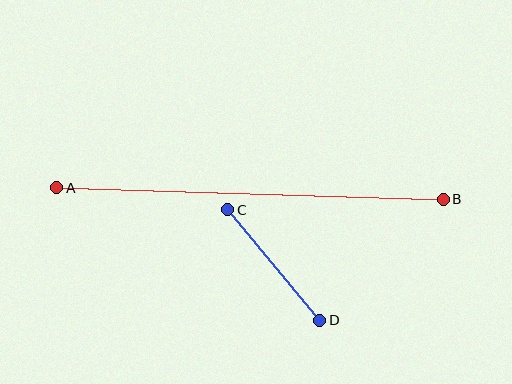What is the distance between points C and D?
The distance is approximately 144 pixels.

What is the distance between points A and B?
The distance is approximately 387 pixels.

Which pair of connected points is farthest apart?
Points A and B are farthest apart.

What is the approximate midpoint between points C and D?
The midpoint is at approximately (274, 265) pixels.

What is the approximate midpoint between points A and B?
The midpoint is at approximately (250, 193) pixels.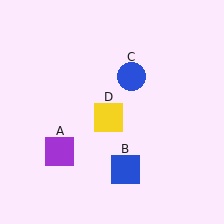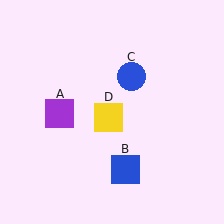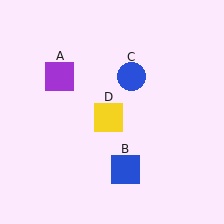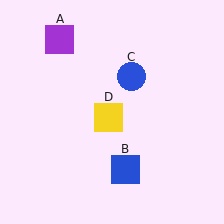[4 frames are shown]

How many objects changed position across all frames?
1 object changed position: purple square (object A).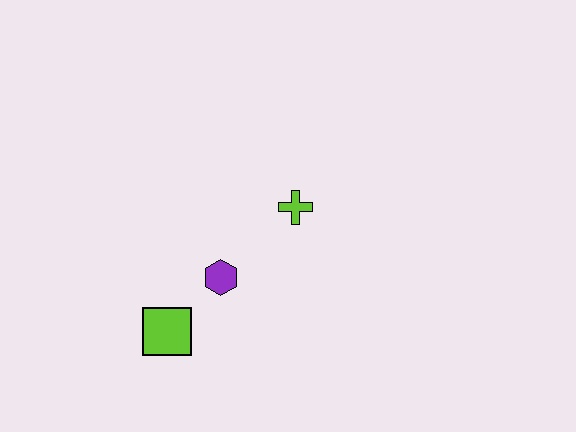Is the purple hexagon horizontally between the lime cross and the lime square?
Yes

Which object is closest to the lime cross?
The purple hexagon is closest to the lime cross.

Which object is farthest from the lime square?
The lime cross is farthest from the lime square.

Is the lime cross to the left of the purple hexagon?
No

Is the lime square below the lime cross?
Yes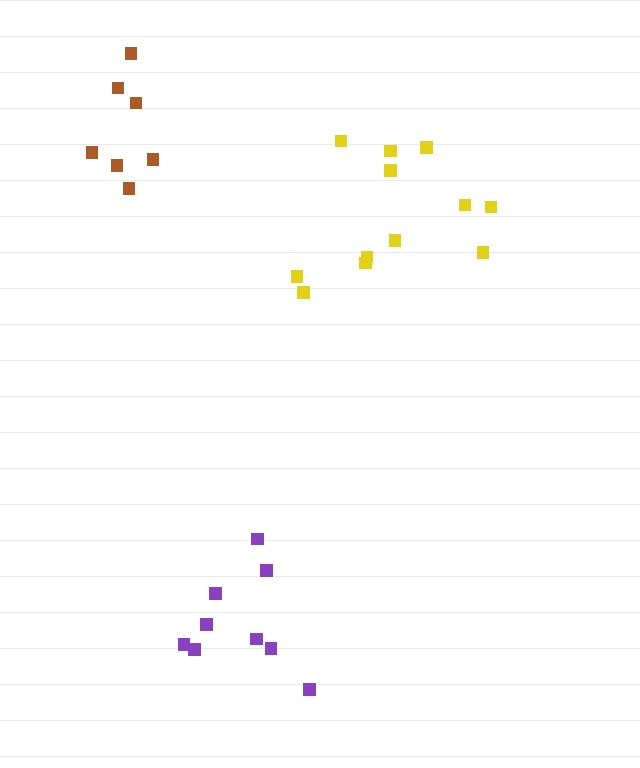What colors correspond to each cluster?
The clusters are colored: brown, purple, yellow.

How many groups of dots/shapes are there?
There are 3 groups.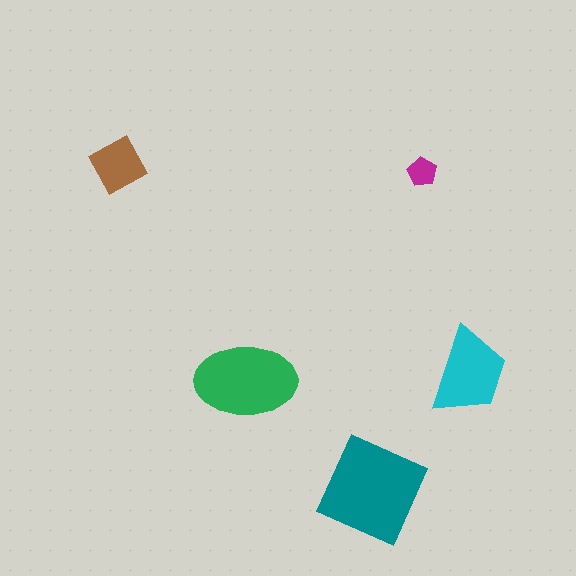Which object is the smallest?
The magenta pentagon.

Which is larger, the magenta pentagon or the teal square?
The teal square.